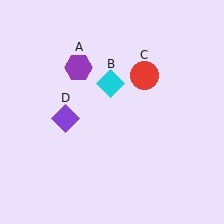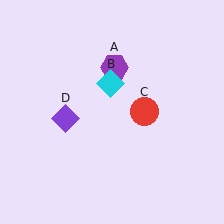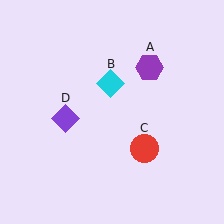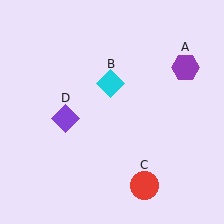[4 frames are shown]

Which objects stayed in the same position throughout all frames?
Cyan diamond (object B) and purple diamond (object D) remained stationary.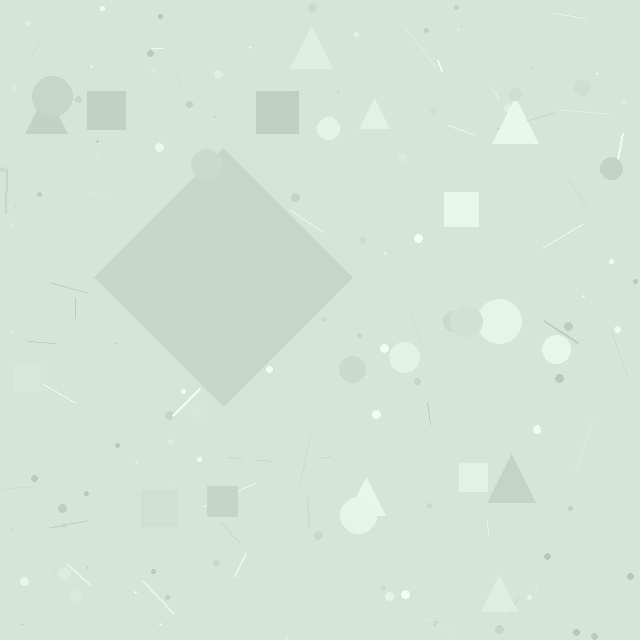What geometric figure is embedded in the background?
A diamond is embedded in the background.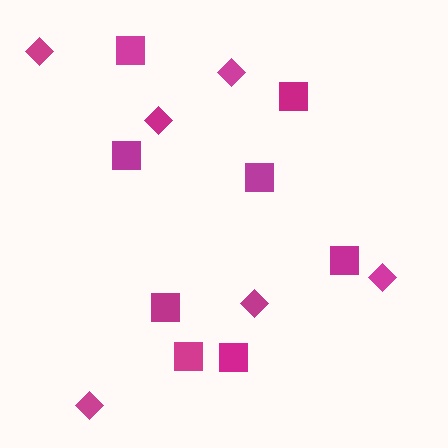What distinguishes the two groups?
There are 2 groups: one group of diamonds (6) and one group of squares (8).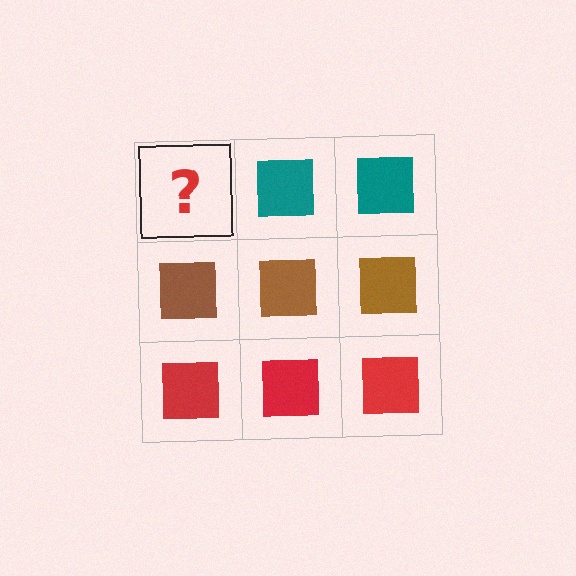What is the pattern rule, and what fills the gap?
The rule is that each row has a consistent color. The gap should be filled with a teal square.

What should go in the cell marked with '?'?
The missing cell should contain a teal square.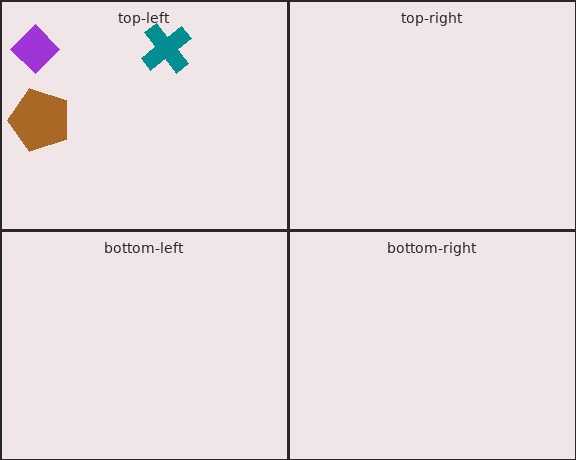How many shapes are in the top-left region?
3.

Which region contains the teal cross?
The top-left region.